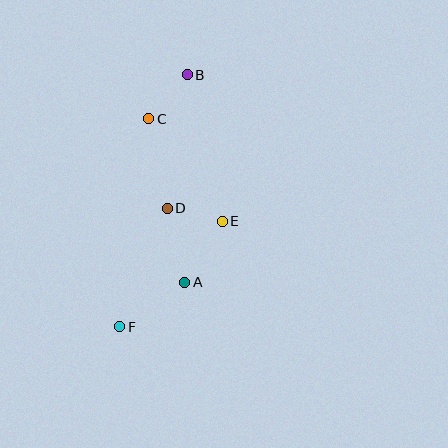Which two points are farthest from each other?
Points B and F are farthest from each other.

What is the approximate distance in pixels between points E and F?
The distance between E and F is approximately 147 pixels.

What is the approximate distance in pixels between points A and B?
The distance between A and B is approximately 208 pixels.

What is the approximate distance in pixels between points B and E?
The distance between B and E is approximately 151 pixels.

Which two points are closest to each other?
Points D and E are closest to each other.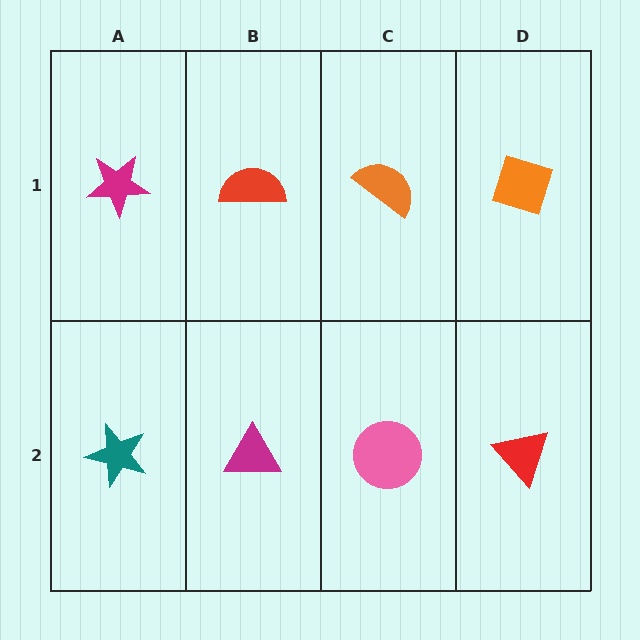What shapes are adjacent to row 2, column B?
A red semicircle (row 1, column B), a teal star (row 2, column A), a pink circle (row 2, column C).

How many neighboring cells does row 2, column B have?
3.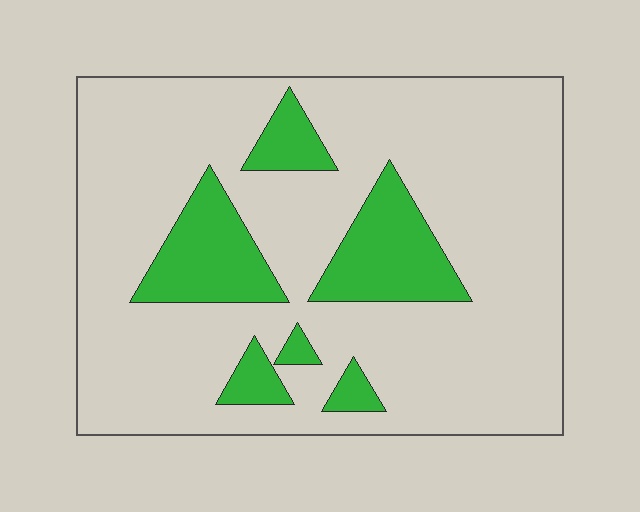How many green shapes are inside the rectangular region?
6.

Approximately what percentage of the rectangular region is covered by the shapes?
Approximately 20%.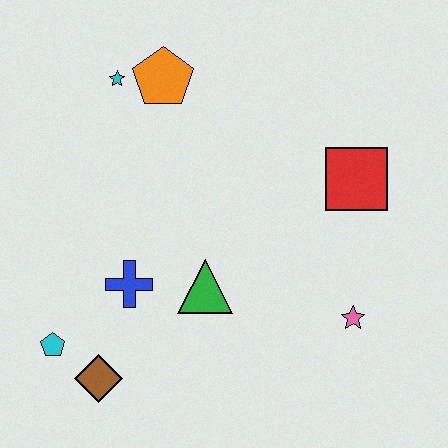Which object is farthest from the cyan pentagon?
The red square is farthest from the cyan pentagon.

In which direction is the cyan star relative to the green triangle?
The cyan star is above the green triangle.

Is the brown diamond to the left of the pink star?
Yes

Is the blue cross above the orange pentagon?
No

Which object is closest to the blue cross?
The green triangle is closest to the blue cross.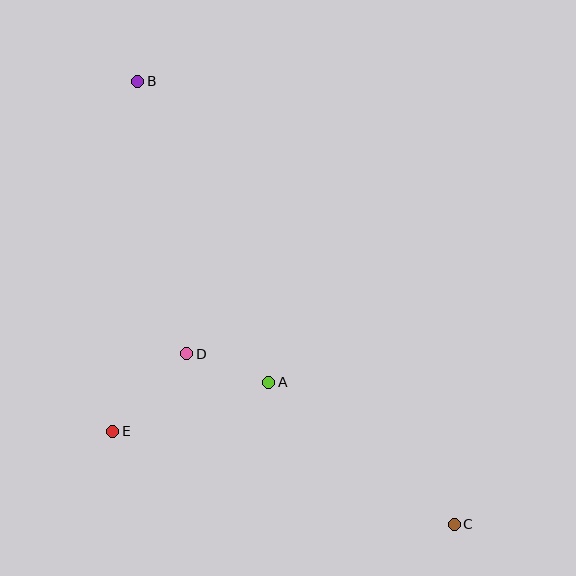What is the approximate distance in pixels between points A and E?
The distance between A and E is approximately 163 pixels.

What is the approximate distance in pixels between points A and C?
The distance between A and C is approximately 234 pixels.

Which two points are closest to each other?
Points A and D are closest to each other.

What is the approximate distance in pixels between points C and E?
The distance between C and E is approximately 354 pixels.